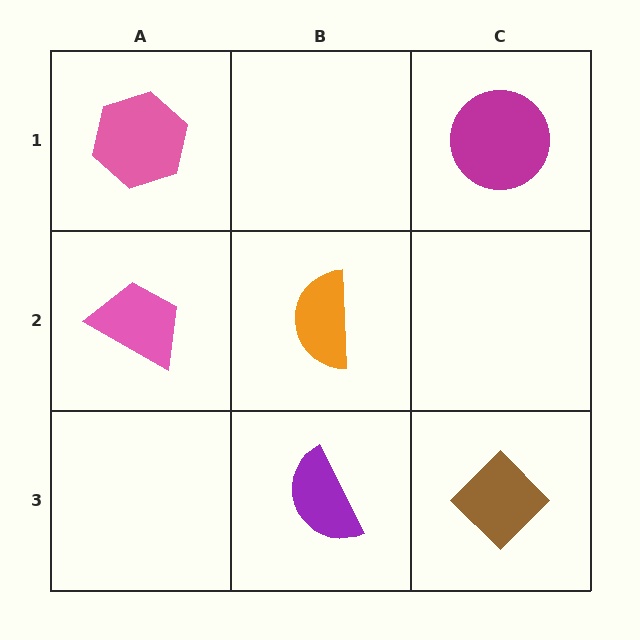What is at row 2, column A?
A pink trapezoid.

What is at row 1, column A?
A pink hexagon.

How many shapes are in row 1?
2 shapes.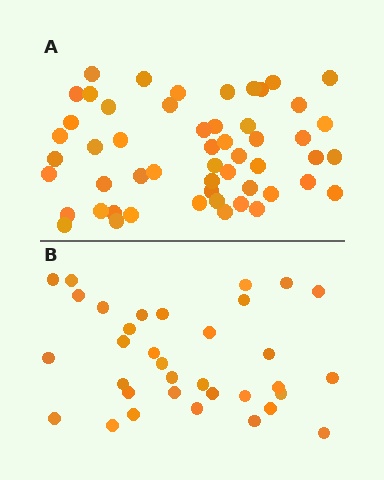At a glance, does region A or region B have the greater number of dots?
Region A (the top region) has more dots.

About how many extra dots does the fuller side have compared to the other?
Region A has approximately 20 more dots than region B.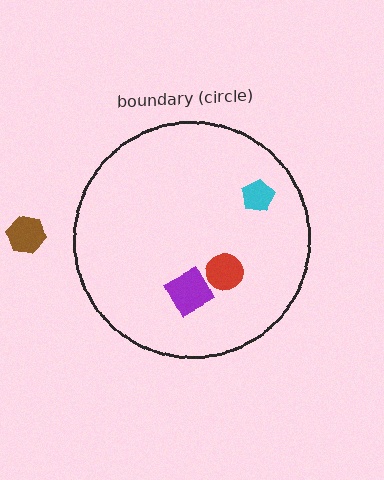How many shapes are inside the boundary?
3 inside, 1 outside.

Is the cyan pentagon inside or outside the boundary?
Inside.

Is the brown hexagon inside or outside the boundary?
Outside.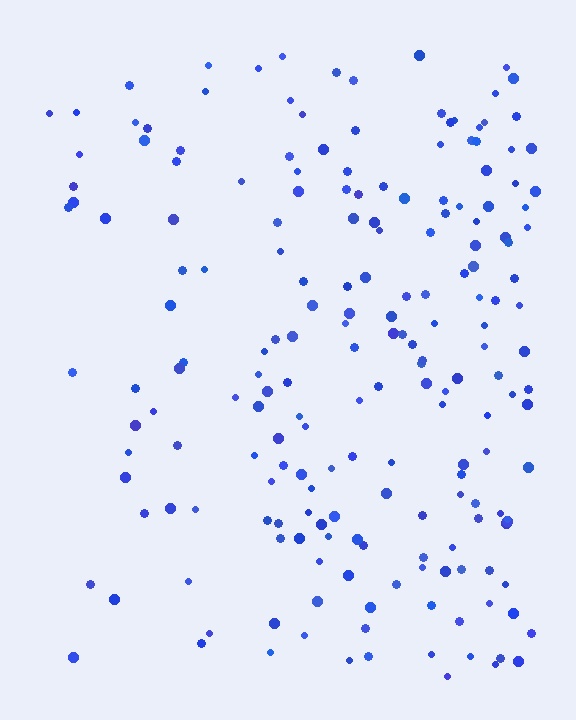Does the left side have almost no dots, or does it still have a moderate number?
Still a moderate number, just noticeably fewer than the right.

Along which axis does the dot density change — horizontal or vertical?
Horizontal.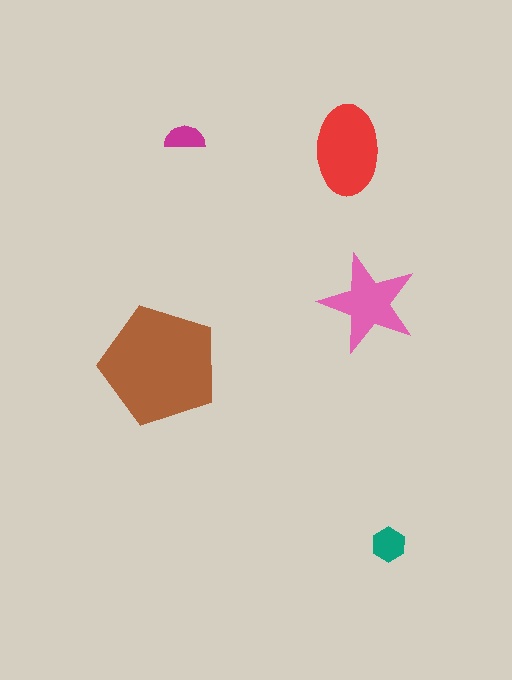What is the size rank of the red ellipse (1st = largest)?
2nd.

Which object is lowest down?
The teal hexagon is bottommost.